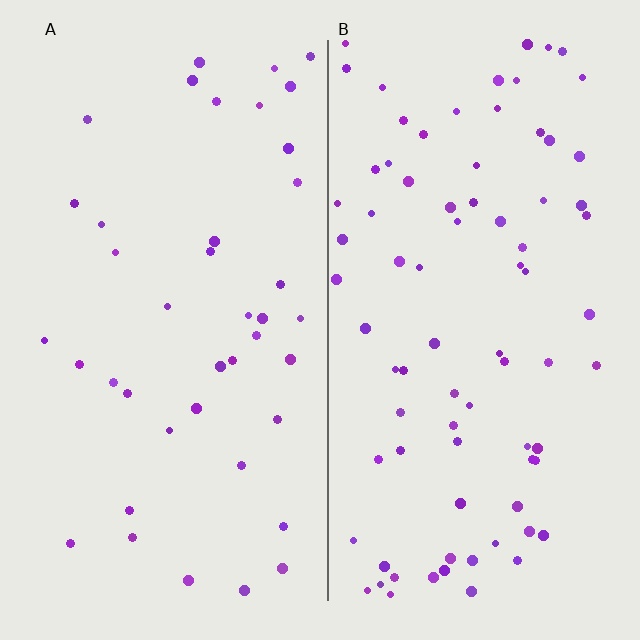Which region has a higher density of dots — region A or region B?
B (the right).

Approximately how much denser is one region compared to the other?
Approximately 2.0× — region B over region A.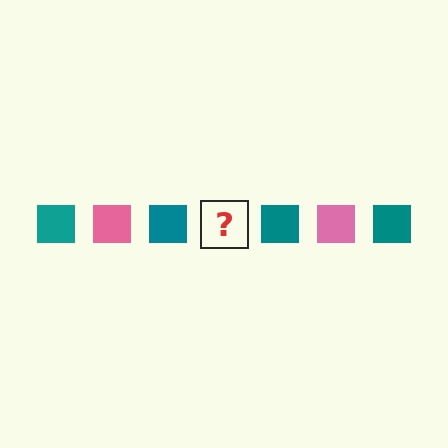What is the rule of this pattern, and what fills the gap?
The rule is that the pattern cycles through teal, pink squares. The gap should be filled with a pink square.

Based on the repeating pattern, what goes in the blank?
The blank should be a pink square.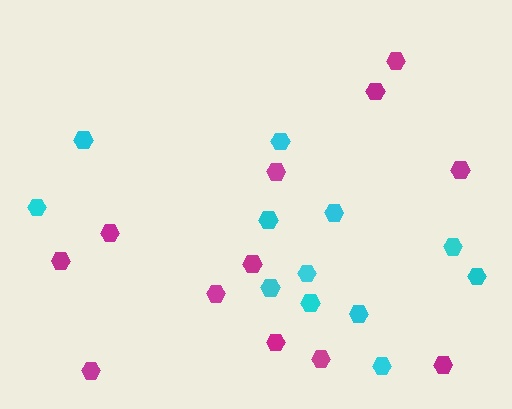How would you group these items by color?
There are 2 groups: one group of magenta hexagons (12) and one group of cyan hexagons (12).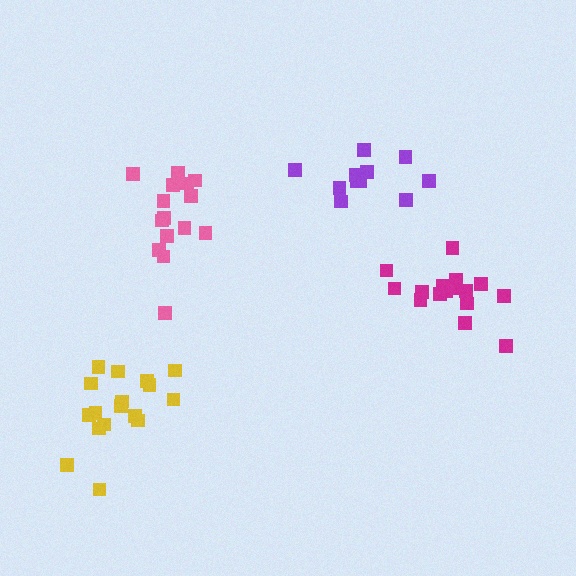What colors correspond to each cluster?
The clusters are colored: purple, yellow, magenta, pink.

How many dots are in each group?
Group 1: 11 dots, Group 2: 17 dots, Group 3: 17 dots, Group 4: 15 dots (60 total).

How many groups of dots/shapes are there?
There are 4 groups.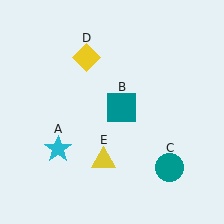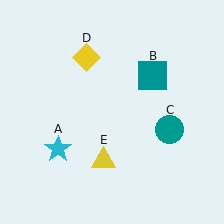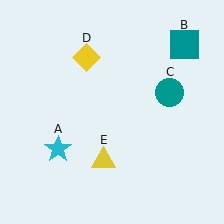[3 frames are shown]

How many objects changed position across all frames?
2 objects changed position: teal square (object B), teal circle (object C).